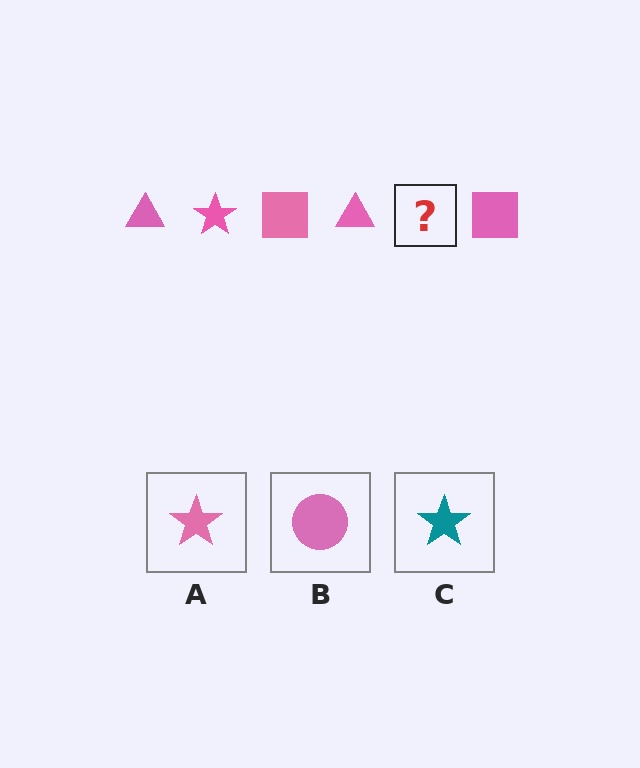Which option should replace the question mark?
Option A.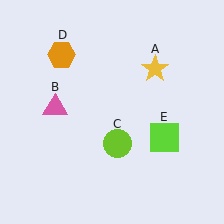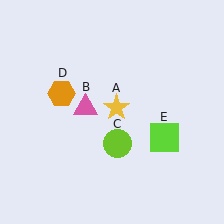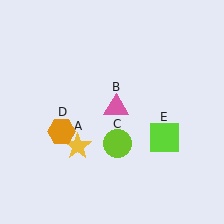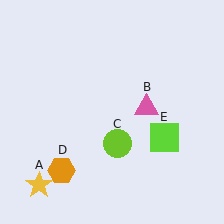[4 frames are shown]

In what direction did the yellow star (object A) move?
The yellow star (object A) moved down and to the left.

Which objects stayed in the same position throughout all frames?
Lime circle (object C) and lime square (object E) remained stationary.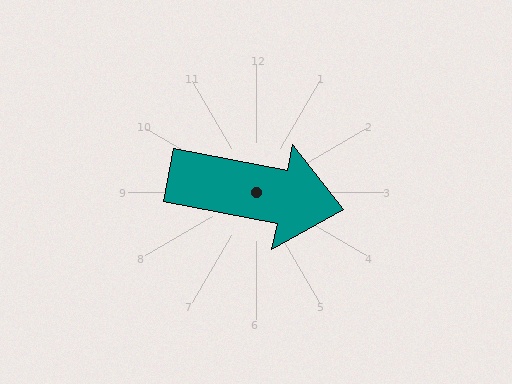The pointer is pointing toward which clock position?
Roughly 3 o'clock.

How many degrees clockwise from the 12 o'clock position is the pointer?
Approximately 101 degrees.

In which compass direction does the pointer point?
East.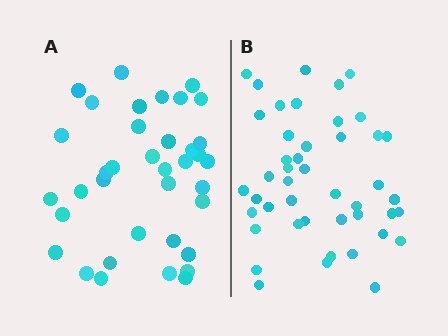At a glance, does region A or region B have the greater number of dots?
Region B (the right region) has more dots.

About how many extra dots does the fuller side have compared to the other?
Region B has roughly 8 or so more dots than region A.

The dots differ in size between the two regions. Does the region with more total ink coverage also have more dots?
No. Region A has more total ink coverage because its dots are larger, but region B actually contains more individual dots. Total area can be misleading — the number of items is what matters here.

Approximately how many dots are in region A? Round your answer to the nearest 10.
About 40 dots. (The exact count is 37, which rounds to 40.)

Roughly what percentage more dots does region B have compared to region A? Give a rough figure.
About 20% more.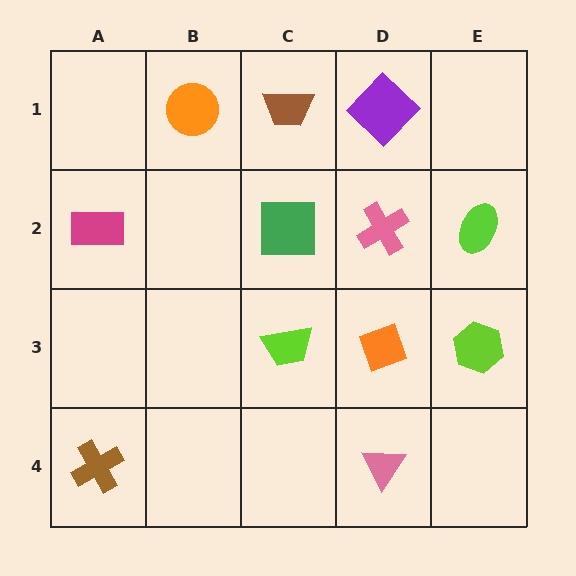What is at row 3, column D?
An orange diamond.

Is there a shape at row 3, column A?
No, that cell is empty.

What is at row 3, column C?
A lime trapezoid.